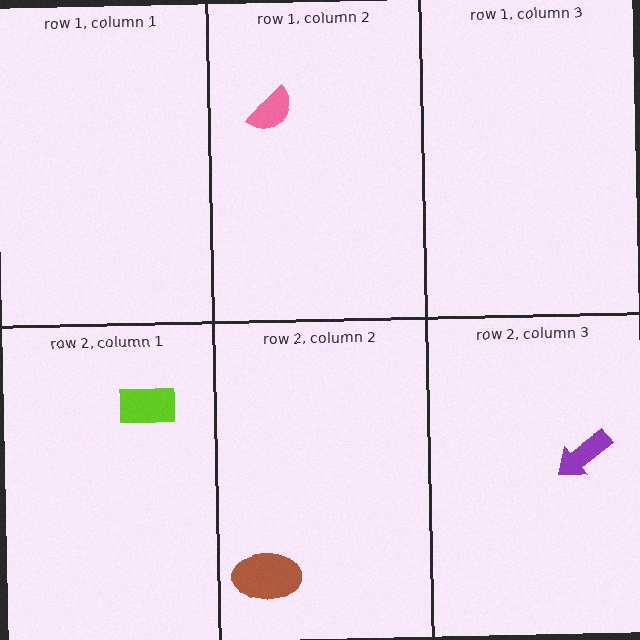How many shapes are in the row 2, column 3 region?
1.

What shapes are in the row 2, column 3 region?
The purple arrow.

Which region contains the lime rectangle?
The row 2, column 1 region.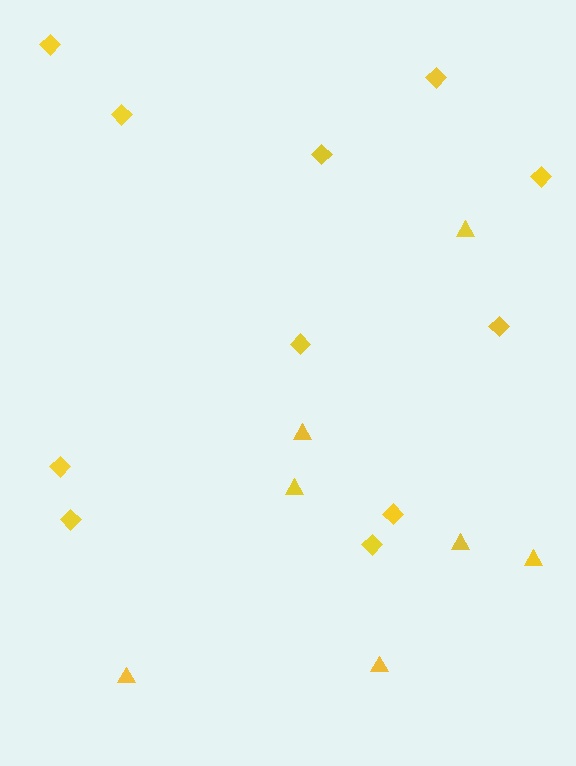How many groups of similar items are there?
There are 2 groups: one group of diamonds (11) and one group of triangles (7).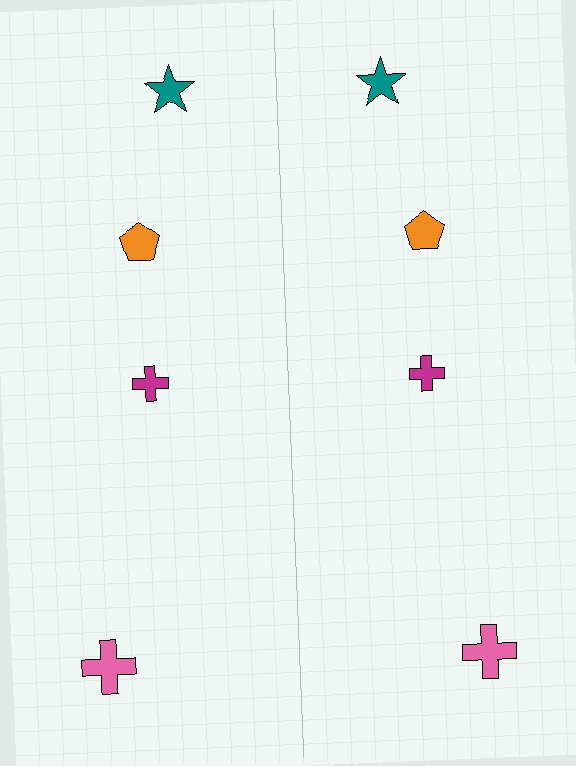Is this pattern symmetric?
Yes, this pattern has bilateral (reflection) symmetry.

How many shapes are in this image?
There are 8 shapes in this image.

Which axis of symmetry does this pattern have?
The pattern has a vertical axis of symmetry running through the center of the image.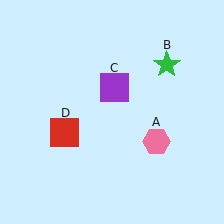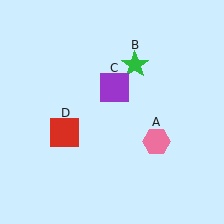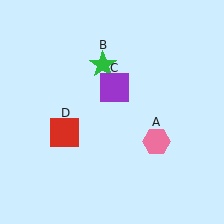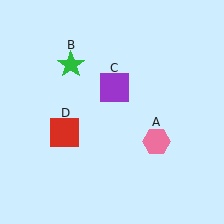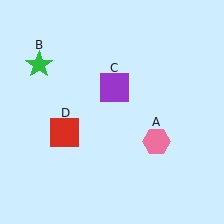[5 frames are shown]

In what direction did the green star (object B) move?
The green star (object B) moved left.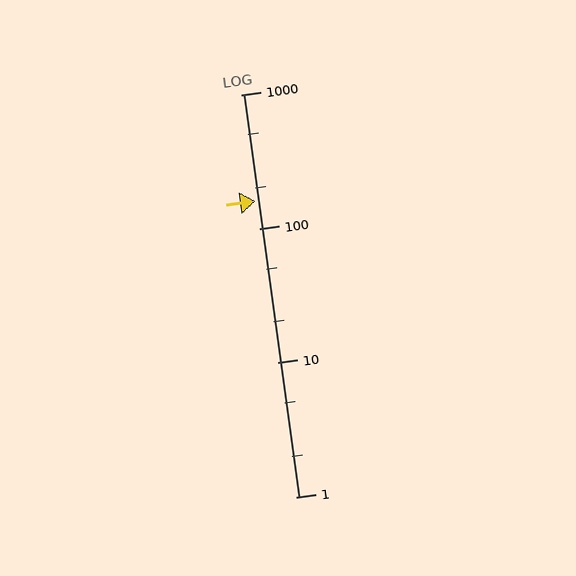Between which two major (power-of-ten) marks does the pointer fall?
The pointer is between 100 and 1000.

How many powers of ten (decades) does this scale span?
The scale spans 3 decades, from 1 to 1000.